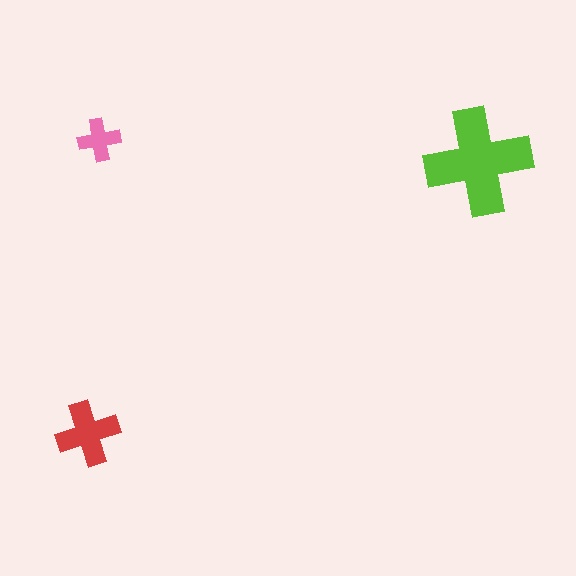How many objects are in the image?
There are 3 objects in the image.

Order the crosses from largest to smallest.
the lime one, the red one, the pink one.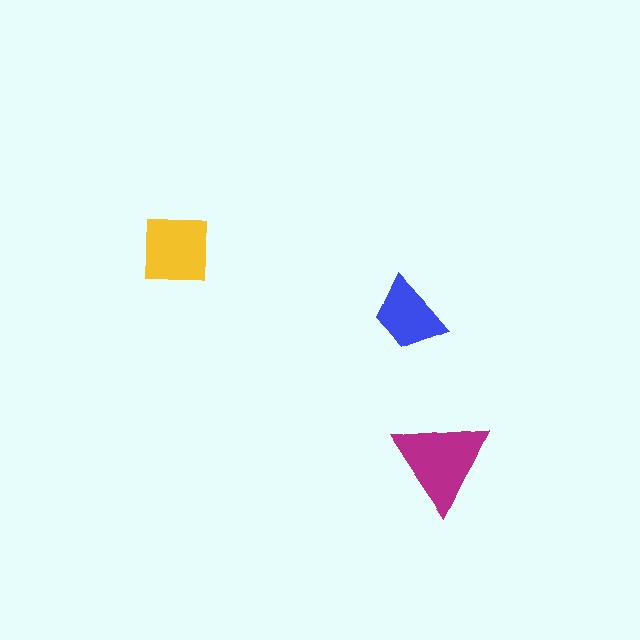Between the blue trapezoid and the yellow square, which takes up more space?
The yellow square.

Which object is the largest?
The magenta triangle.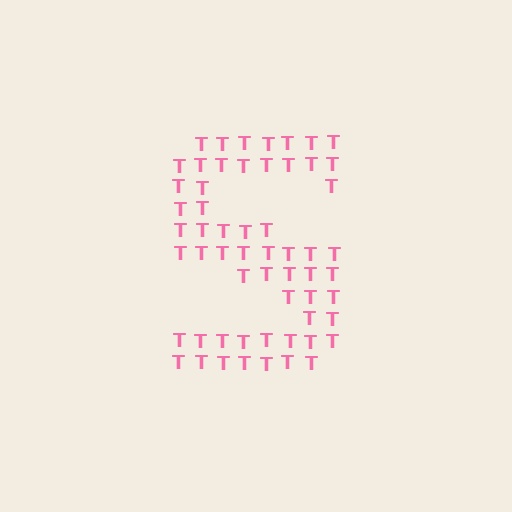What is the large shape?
The large shape is the letter S.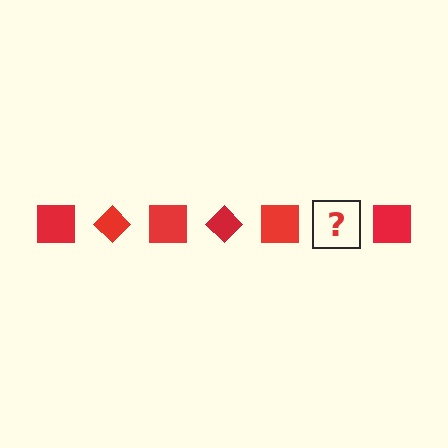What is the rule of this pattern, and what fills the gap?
The rule is that the pattern cycles through square, diamond shapes in red. The gap should be filled with a red diamond.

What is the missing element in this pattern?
The missing element is a red diamond.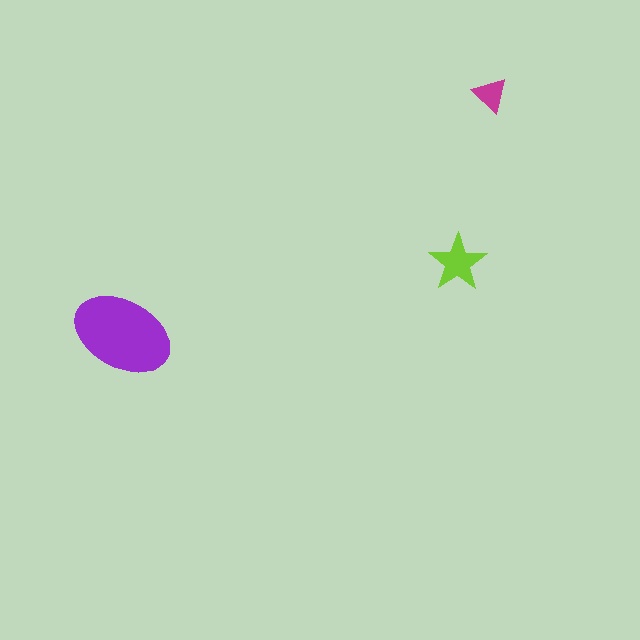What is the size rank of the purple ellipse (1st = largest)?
1st.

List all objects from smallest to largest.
The magenta triangle, the lime star, the purple ellipse.